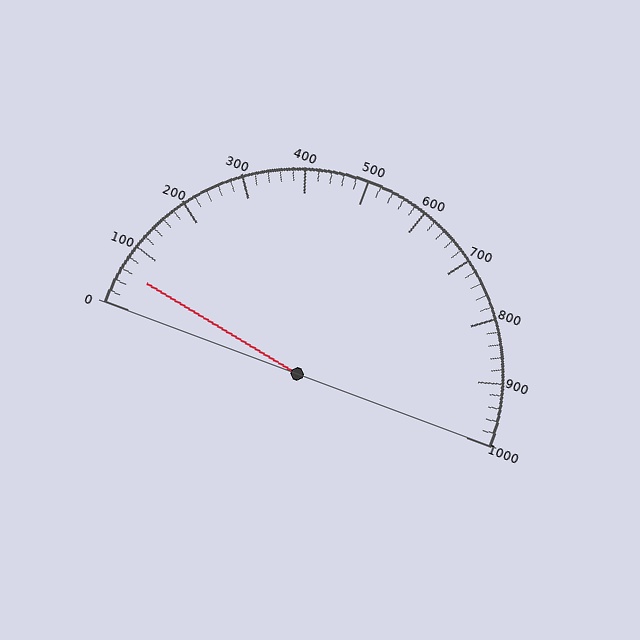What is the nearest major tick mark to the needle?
The nearest major tick mark is 100.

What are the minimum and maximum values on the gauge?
The gauge ranges from 0 to 1000.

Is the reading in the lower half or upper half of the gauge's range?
The reading is in the lower half of the range (0 to 1000).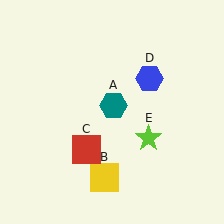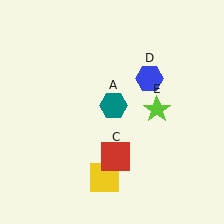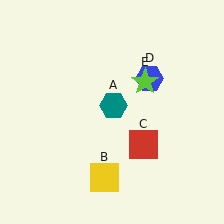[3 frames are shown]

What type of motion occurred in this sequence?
The red square (object C), lime star (object E) rotated counterclockwise around the center of the scene.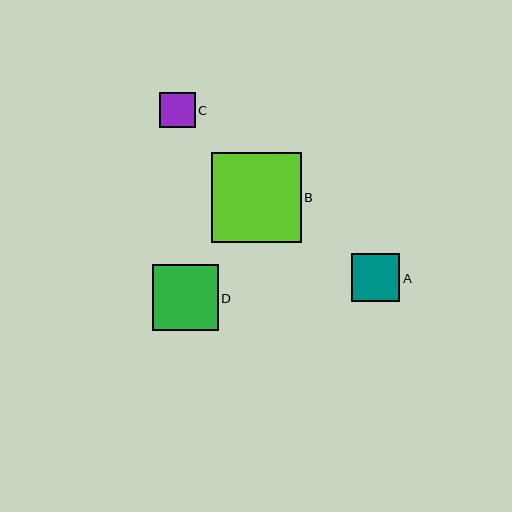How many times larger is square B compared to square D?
Square B is approximately 1.4 times the size of square D.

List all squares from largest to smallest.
From largest to smallest: B, D, A, C.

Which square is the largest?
Square B is the largest with a size of approximately 90 pixels.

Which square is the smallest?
Square C is the smallest with a size of approximately 35 pixels.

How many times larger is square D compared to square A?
Square D is approximately 1.4 times the size of square A.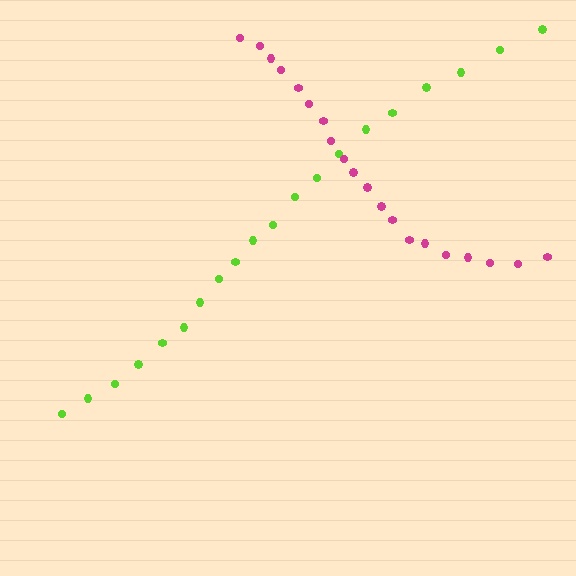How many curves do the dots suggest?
There are 2 distinct paths.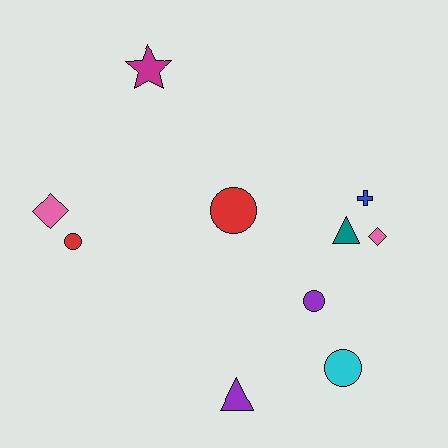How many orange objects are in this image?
There are no orange objects.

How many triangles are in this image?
There are 2 triangles.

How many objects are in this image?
There are 10 objects.